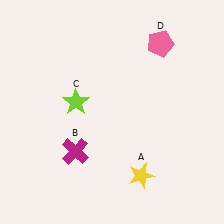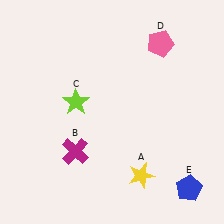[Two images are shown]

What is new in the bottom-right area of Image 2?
A blue pentagon (E) was added in the bottom-right area of Image 2.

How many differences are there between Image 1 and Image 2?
There is 1 difference between the two images.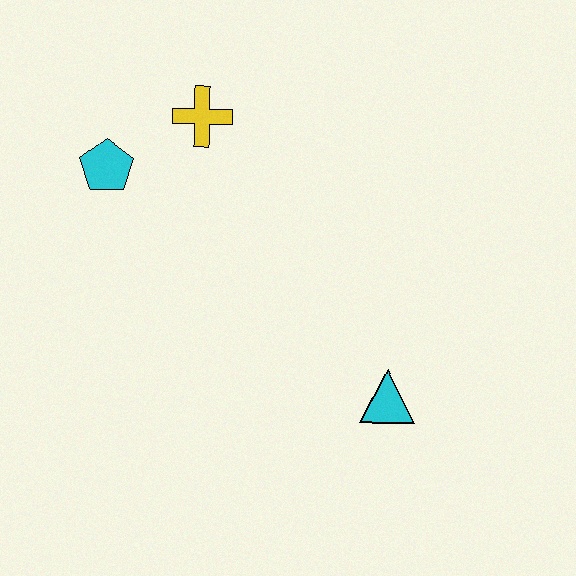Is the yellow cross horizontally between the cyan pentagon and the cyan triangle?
Yes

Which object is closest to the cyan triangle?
The yellow cross is closest to the cyan triangle.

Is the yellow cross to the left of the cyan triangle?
Yes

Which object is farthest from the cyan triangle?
The cyan pentagon is farthest from the cyan triangle.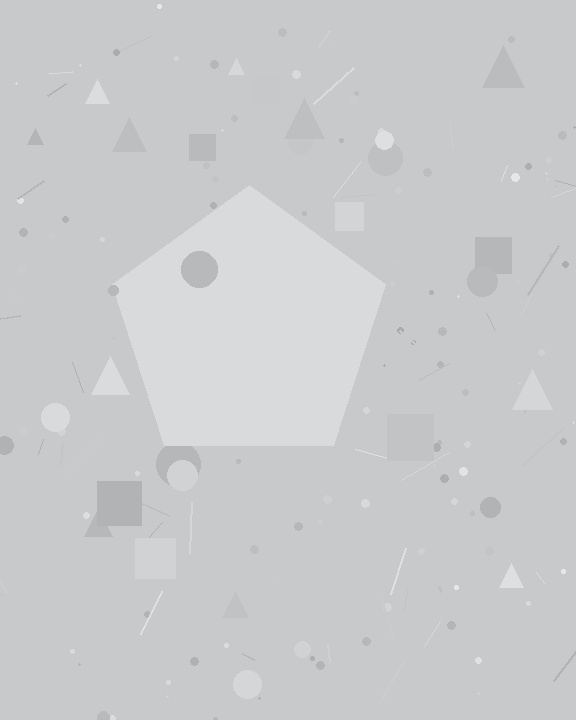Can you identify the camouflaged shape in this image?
The camouflaged shape is a pentagon.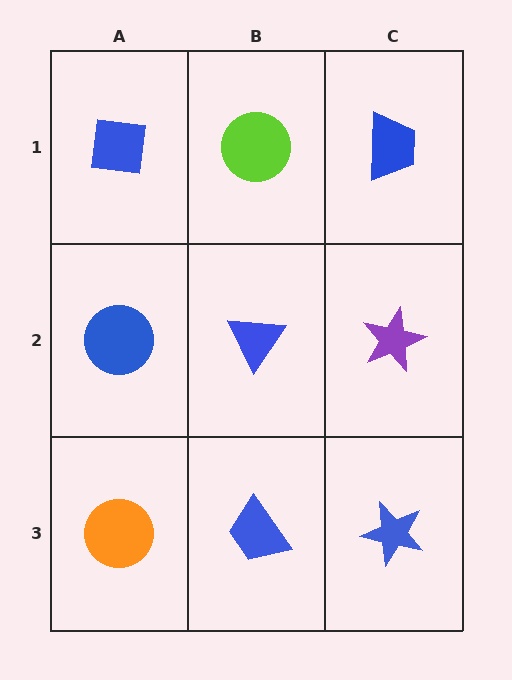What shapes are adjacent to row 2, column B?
A lime circle (row 1, column B), a blue trapezoid (row 3, column B), a blue circle (row 2, column A), a purple star (row 2, column C).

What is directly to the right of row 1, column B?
A blue trapezoid.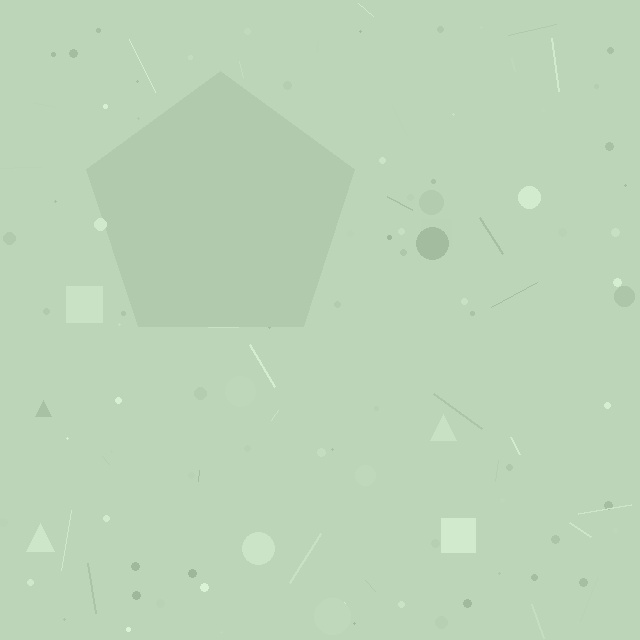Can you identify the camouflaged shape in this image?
The camouflaged shape is a pentagon.